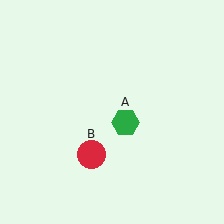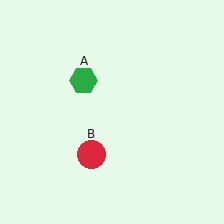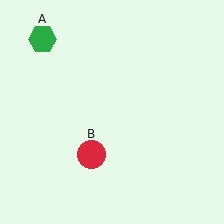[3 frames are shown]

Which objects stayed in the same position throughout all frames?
Red circle (object B) remained stationary.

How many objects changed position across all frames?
1 object changed position: green hexagon (object A).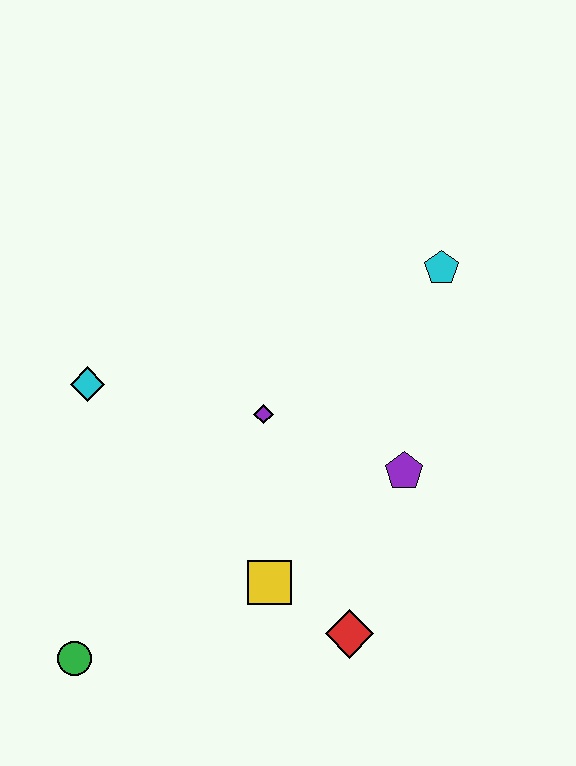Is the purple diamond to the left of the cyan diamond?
No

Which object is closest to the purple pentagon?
The purple diamond is closest to the purple pentagon.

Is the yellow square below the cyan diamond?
Yes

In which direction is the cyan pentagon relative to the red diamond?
The cyan pentagon is above the red diamond.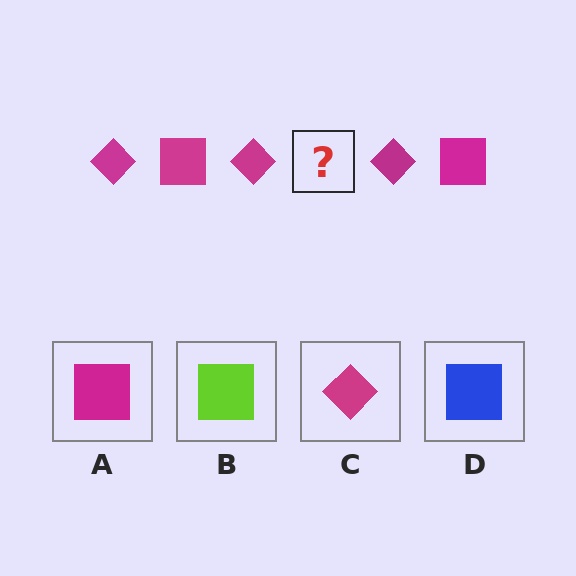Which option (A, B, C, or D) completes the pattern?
A.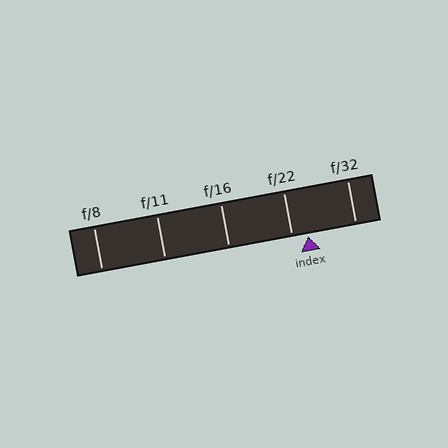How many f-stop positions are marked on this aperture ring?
There are 5 f-stop positions marked.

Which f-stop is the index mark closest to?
The index mark is closest to f/22.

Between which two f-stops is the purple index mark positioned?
The index mark is between f/22 and f/32.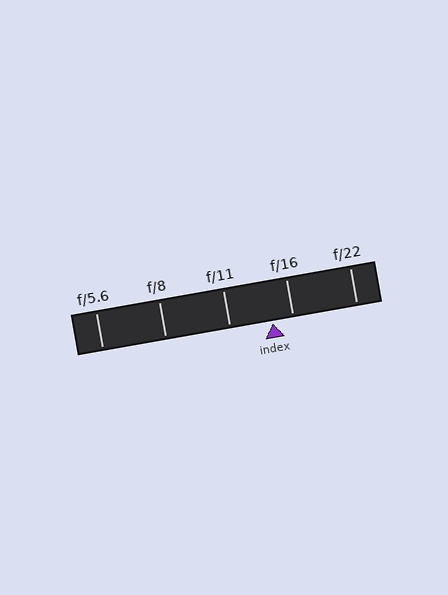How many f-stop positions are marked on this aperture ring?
There are 5 f-stop positions marked.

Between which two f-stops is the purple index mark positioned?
The index mark is between f/11 and f/16.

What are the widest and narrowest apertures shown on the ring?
The widest aperture shown is f/5.6 and the narrowest is f/22.